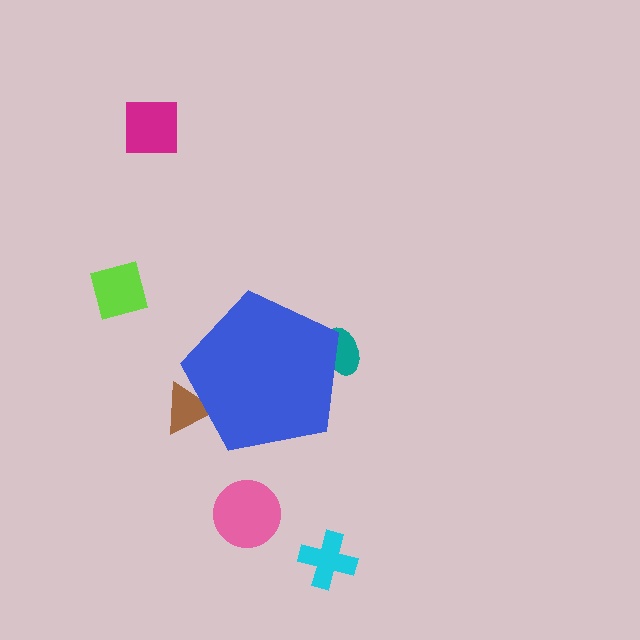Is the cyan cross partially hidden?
No, the cyan cross is fully visible.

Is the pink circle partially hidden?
No, the pink circle is fully visible.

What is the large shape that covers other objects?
A blue pentagon.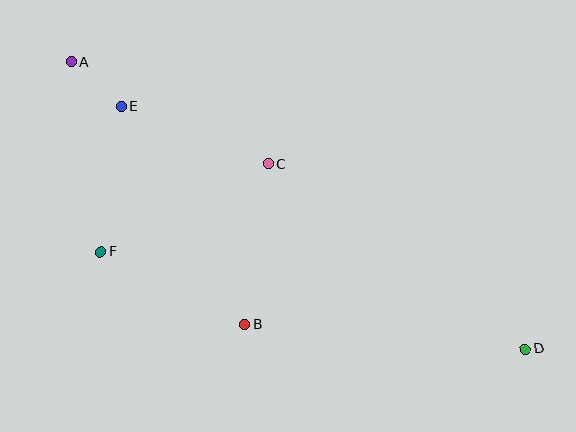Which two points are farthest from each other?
Points A and D are farthest from each other.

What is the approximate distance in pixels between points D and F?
The distance between D and F is approximately 436 pixels.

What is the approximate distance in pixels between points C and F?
The distance between C and F is approximately 189 pixels.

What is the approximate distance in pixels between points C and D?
The distance between C and D is approximately 316 pixels.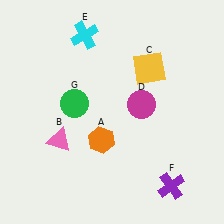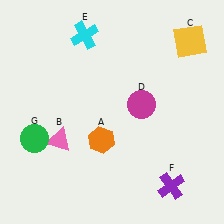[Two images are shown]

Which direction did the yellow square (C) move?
The yellow square (C) moved right.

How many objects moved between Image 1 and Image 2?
2 objects moved between the two images.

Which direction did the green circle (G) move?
The green circle (G) moved left.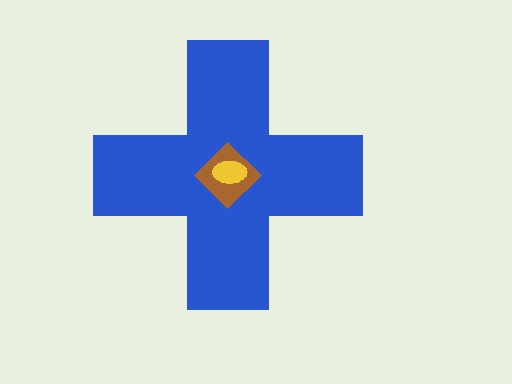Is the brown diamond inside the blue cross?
Yes.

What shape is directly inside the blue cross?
The brown diamond.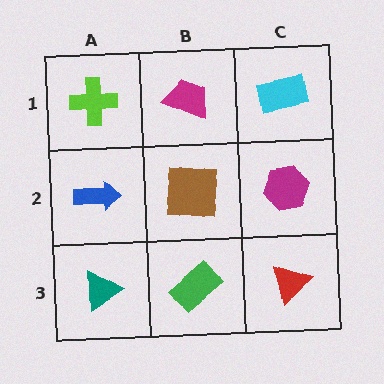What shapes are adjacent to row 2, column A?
A lime cross (row 1, column A), a teal triangle (row 3, column A), a brown square (row 2, column B).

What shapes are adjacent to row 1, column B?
A brown square (row 2, column B), a lime cross (row 1, column A), a cyan rectangle (row 1, column C).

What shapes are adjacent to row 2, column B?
A magenta trapezoid (row 1, column B), a green rectangle (row 3, column B), a blue arrow (row 2, column A), a magenta hexagon (row 2, column C).